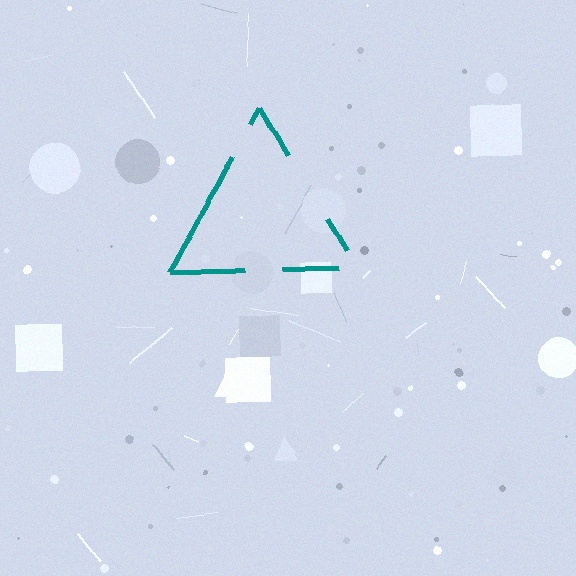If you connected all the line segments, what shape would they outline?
They would outline a triangle.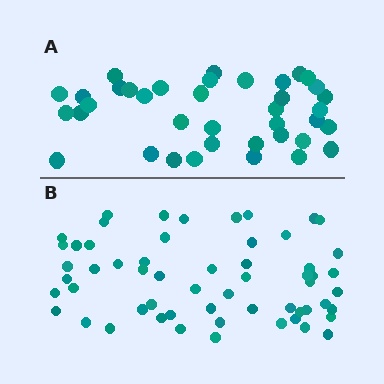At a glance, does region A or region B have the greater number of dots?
Region B (the bottom region) has more dots.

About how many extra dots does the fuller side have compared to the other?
Region B has approximately 20 more dots than region A.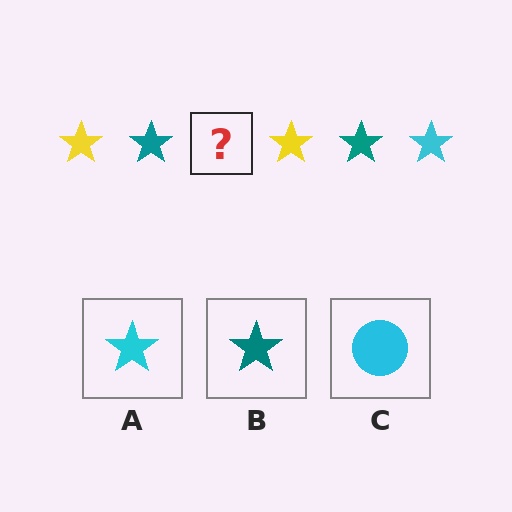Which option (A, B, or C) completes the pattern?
A.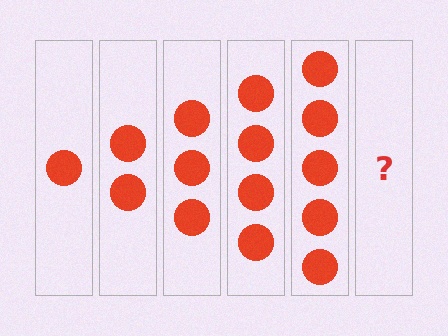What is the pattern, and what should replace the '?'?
The pattern is that each step adds one more circle. The '?' should be 6 circles.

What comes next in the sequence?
The next element should be 6 circles.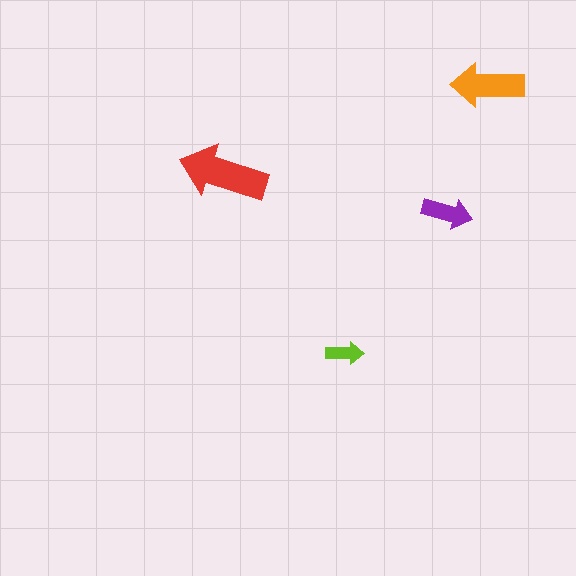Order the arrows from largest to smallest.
the red one, the orange one, the purple one, the lime one.